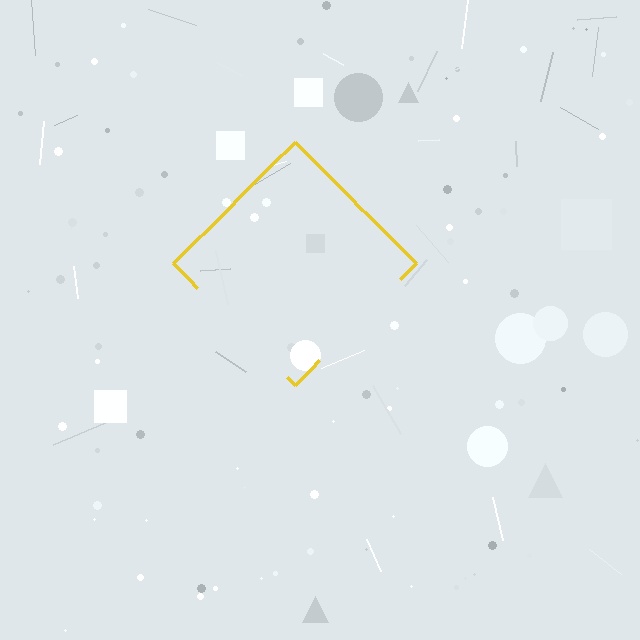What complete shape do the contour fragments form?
The contour fragments form a diamond.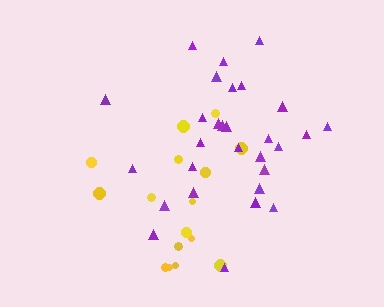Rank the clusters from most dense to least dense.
yellow, purple.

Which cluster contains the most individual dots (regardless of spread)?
Purple (29).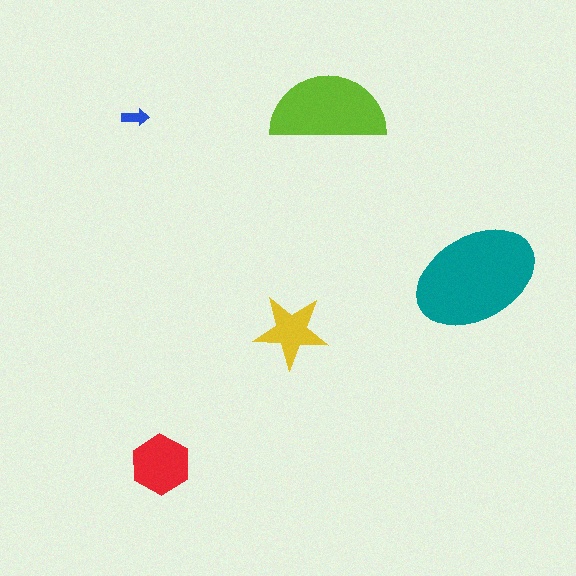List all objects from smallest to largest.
The blue arrow, the yellow star, the red hexagon, the lime semicircle, the teal ellipse.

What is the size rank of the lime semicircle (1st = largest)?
2nd.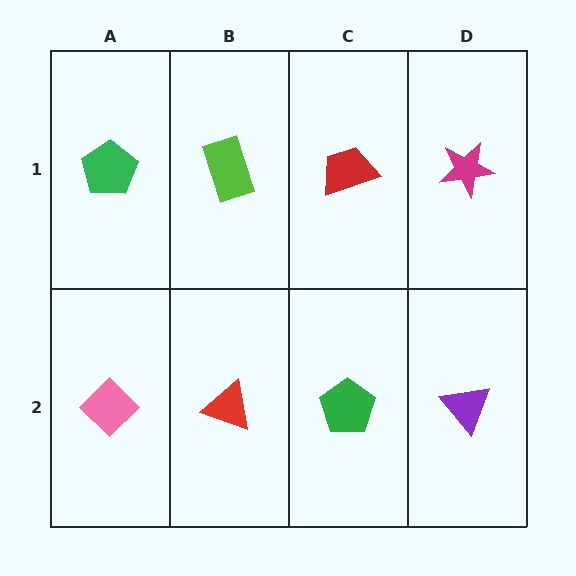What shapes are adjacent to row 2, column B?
A lime rectangle (row 1, column B), a pink diamond (row 2, column A), a green pentagon (row 2, column C).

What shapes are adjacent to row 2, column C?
A red trapezoid (row 1, column C), a red triangle (row 2, column B), a purple triangle (row 2, column D).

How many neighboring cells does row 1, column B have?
3.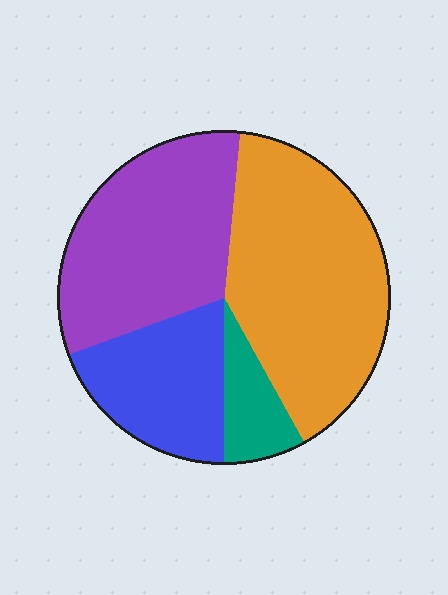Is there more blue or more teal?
Blue.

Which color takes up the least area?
Teal, at roughly 10%.